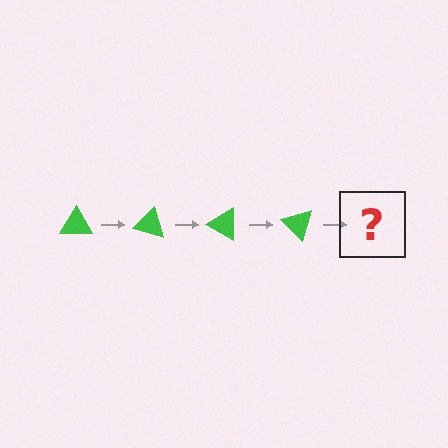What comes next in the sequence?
The next element should be a green triangle rotated 60 degrees.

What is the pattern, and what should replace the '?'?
The pattern is that the triangle rotates 15 degrees each step. The '?' should be a green triangle rotated 60 degrees.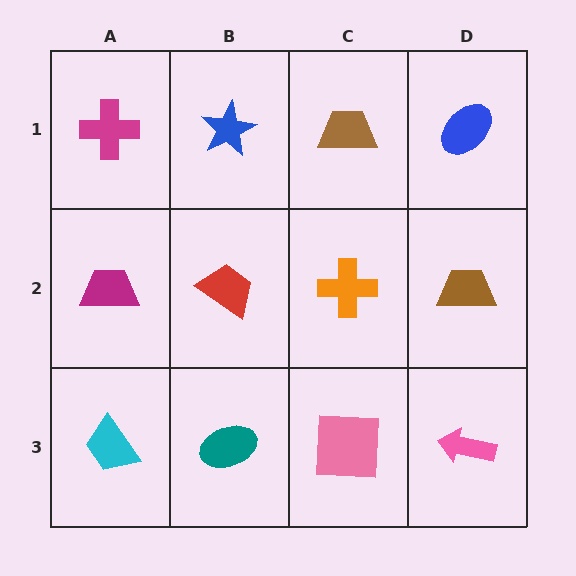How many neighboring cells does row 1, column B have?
3.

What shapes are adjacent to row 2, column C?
A brown trapezoid (row 1, column C), a pink square (row 3, column C), a red trapezoid (row 2, column B), a brown trapezoid (row 2, column D).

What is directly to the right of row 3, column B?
A pink square.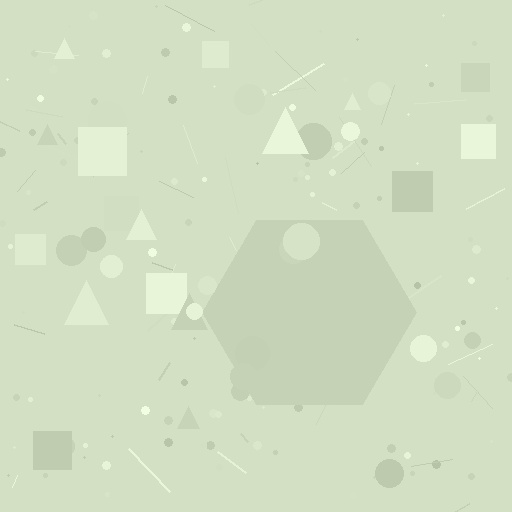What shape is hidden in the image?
A hexagon is hidden in the image.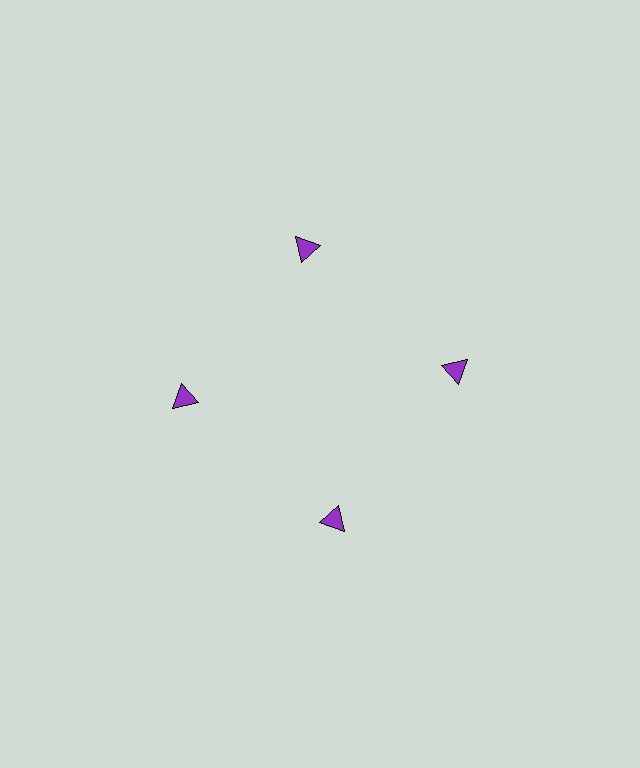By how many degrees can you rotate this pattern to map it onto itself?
The pattern maps onto itself every 90 degrees of rotation.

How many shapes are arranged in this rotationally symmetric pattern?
There are 4 shapes, arranged in 4 groups of 1.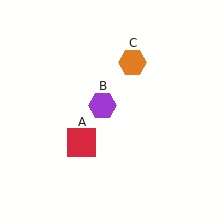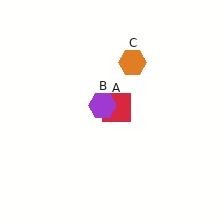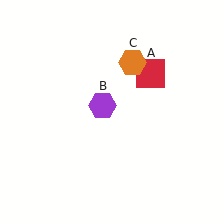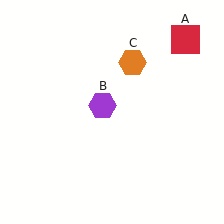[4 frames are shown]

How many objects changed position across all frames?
1 object changed position: red square (object A).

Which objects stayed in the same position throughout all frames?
Purple hexagon (object B) and orange hexagon (object C) remained stationary.